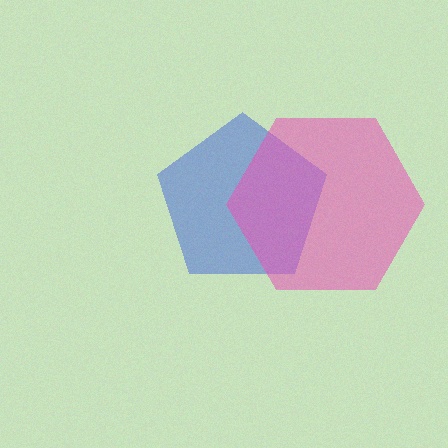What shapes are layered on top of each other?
The layered shapes are: a blue pentagon, a pink hexagon.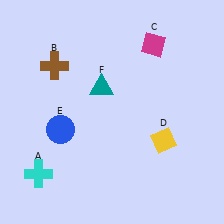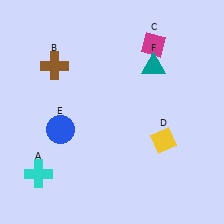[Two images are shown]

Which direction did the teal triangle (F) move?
The teal triangle (F) moved right.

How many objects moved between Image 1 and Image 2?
1 object moved between the two images.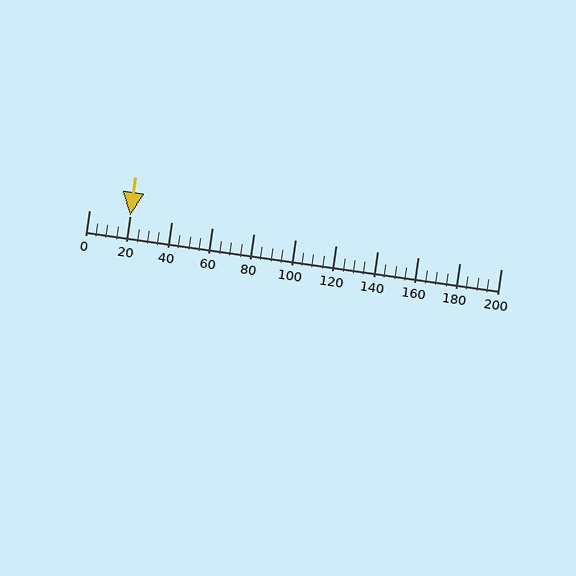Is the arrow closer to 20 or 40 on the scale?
The arrow is closer to 20.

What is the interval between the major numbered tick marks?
The major tick marks are spaced 20 units apart.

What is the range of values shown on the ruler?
The ruler shows values from 0 to 200.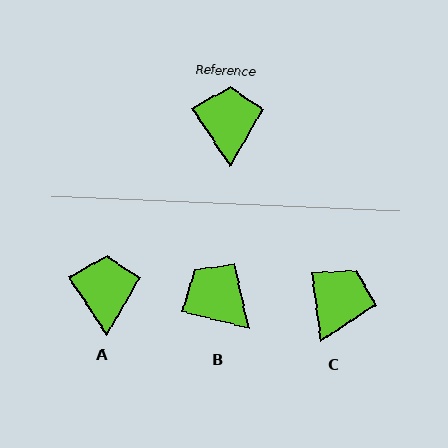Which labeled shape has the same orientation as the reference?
A.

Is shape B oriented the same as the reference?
No, it is off by about 43 degrees.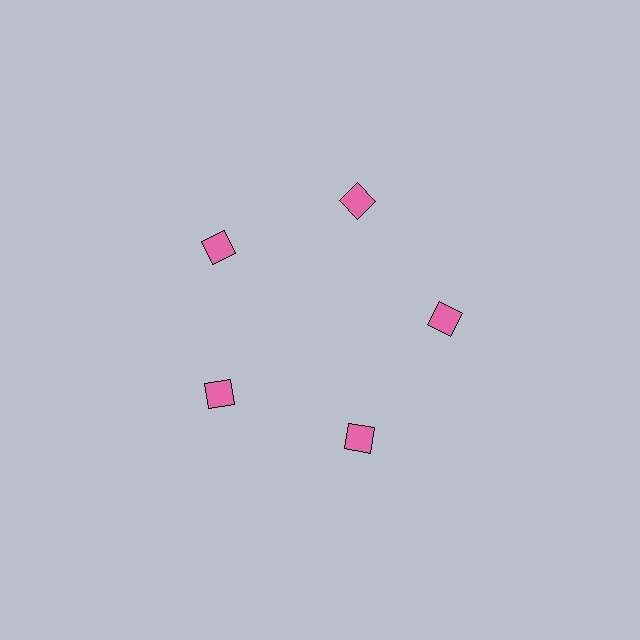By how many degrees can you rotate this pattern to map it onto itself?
The pattern maps onto itself every 72 degrees of rotation.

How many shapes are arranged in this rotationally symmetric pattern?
There are 5 shapes, arranged in 5 groups of 1.